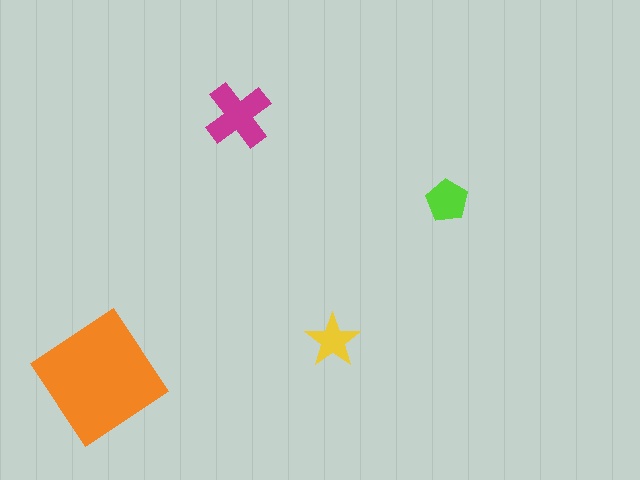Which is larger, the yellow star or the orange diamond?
The orange diamond.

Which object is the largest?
The orange diamond.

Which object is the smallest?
The yellow star.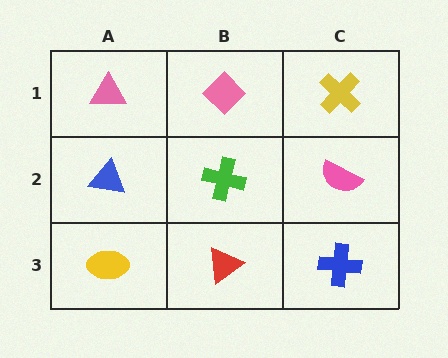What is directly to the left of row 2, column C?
A green cross.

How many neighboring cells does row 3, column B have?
3.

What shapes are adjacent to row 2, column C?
A yellow cross (row 1, column C), a blue cross (row 3, column C), a green cross (row 2, column B).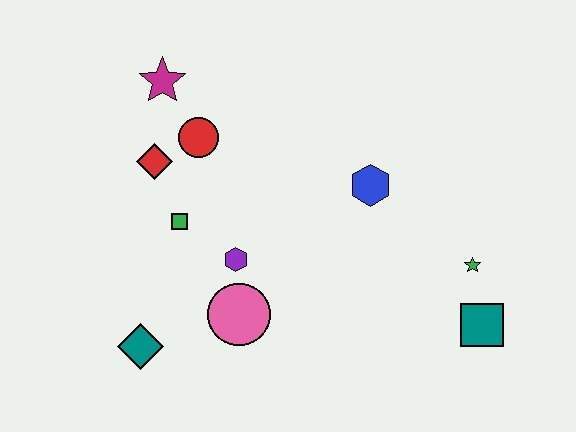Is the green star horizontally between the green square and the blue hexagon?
No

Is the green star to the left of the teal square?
Yes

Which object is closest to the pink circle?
The purple hexagon is closest to the pink circle.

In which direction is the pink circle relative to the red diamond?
The pink circle is below the red diamond.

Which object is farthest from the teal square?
The magenta star is farthest from the teal square.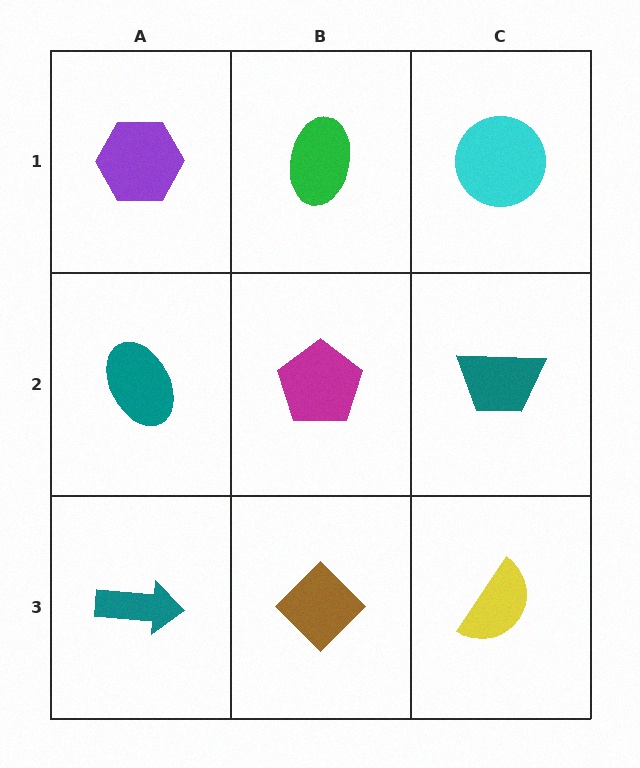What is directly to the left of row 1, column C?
A green ellipse.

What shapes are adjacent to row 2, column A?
A purple hexagon (row 1, column A), a teal arrow (row 3, column A), a magenta pentagon (row 2, column B).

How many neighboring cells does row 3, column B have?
3.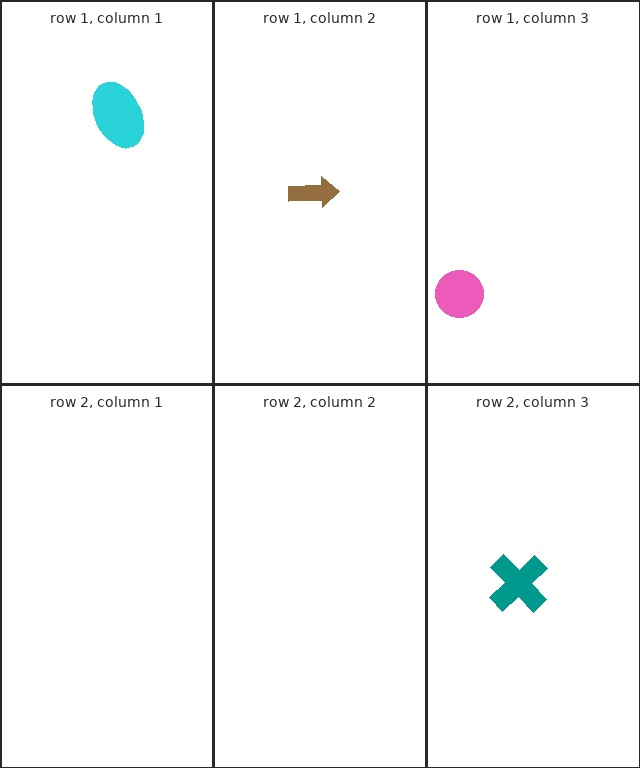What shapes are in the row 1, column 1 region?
The cyan ellipse.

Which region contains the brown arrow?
The row 1, column 2 region.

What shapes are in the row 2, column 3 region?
The teal cross.